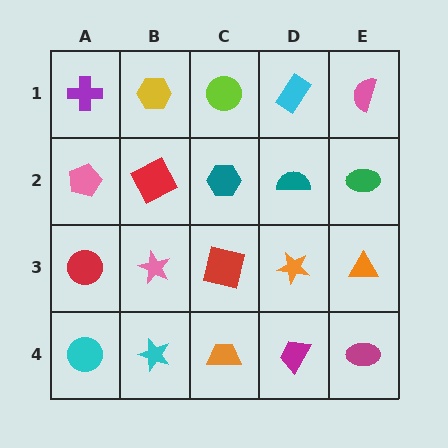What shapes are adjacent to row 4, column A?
A red circle (row 3, column A), a cyan star (row 4, column B).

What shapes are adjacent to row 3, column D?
A teal semicircle (row 2, column D), a magenta trapezoid (row 4, column D), a red square (row 3, column C), an orange triangle (row 3, column E).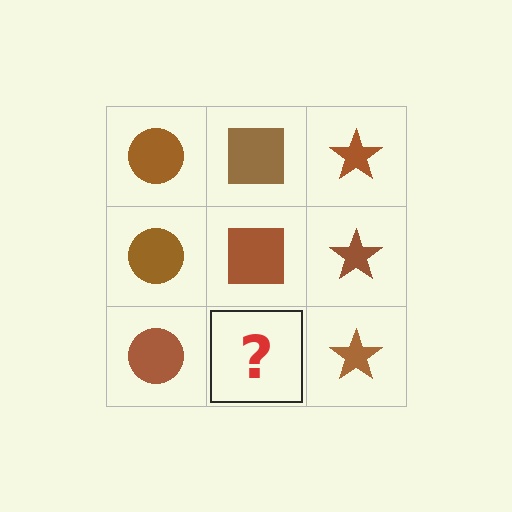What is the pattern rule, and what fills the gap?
The rule is that each column has a consistent shape. The gap should be filled with a brown square.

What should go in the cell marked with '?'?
The missing cell should contain a brown square.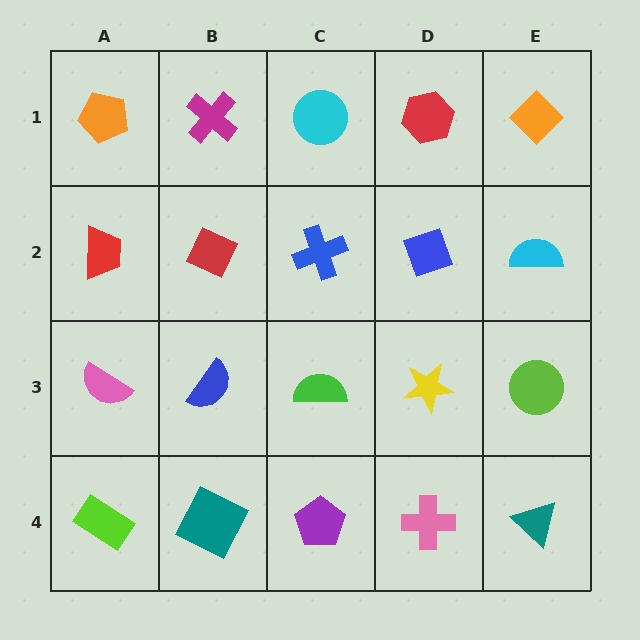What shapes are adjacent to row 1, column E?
A cyan semicircle (row 2, column E), a red hexagon (row 1, column D).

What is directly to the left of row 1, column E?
A red hexagon.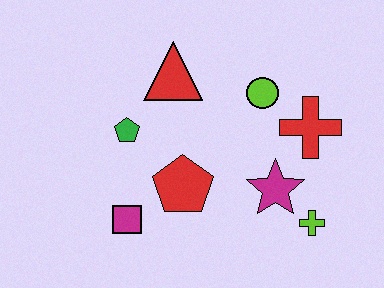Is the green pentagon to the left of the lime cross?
Yes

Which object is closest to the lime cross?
The magenta star is closest to the lime cross.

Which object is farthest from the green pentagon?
The lime cross is farthest from the green pentagon.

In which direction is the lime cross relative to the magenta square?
The lime cross is to the right of the magenta square.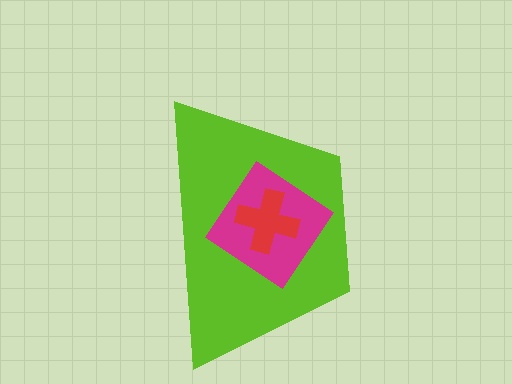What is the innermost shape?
The red cross.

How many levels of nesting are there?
3.